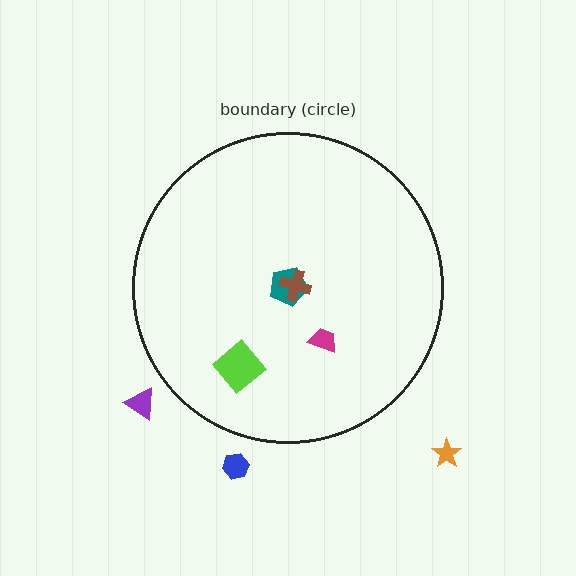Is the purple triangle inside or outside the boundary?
Outside.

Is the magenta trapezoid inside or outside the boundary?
Inside.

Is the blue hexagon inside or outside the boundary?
Outside.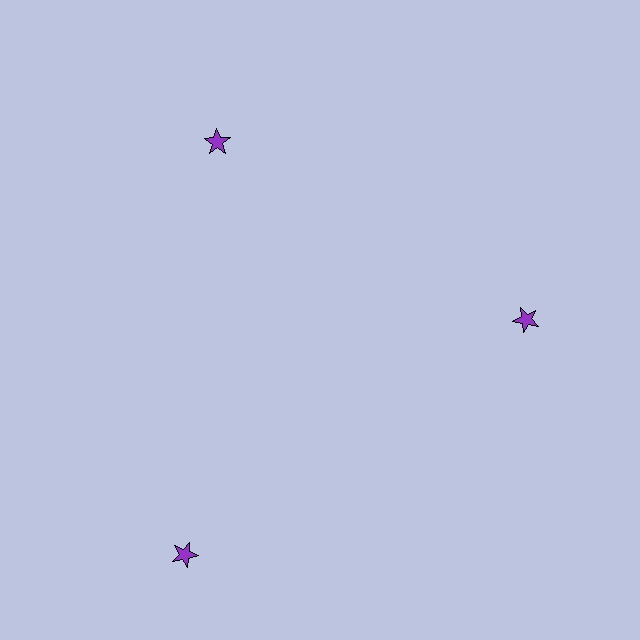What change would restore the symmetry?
The symmetry would be restored by moving it inward, back onto the ring so that all 3 stars sit at equal angles and equal distance from the center.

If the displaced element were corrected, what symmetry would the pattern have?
It would have 3-fold rotational symmetry — the pattern would map onto itself every 120 degrees.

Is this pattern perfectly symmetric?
No. The 3 purple stars are arranged in a ring, but one element near the 7 o'clock position is pushed outward from the center, breaking the 3-fold rotational symmetry.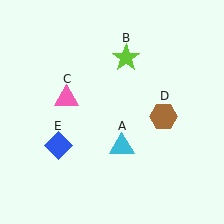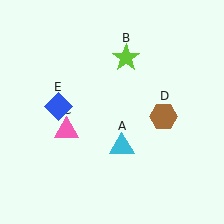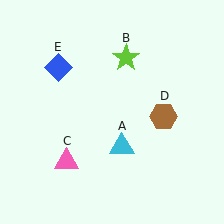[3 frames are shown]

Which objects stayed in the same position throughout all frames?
Cyan triangle (object A) and lime star (object B) and brown hexagon (object D) remained stationary.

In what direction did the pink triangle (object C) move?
The pink triangle (object C) moved down.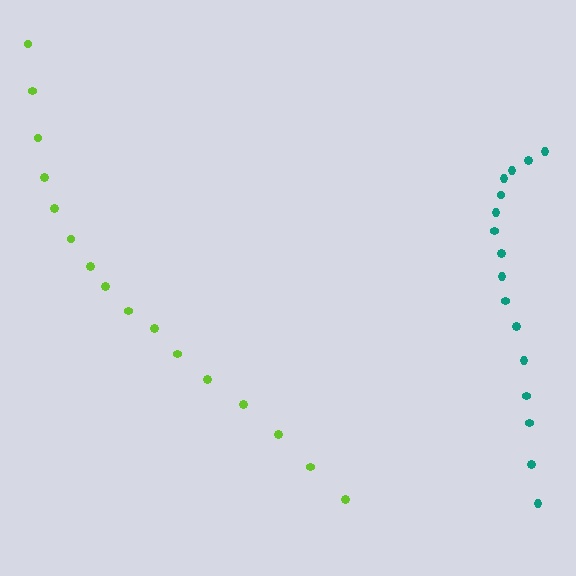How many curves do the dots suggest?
There are 2 distinct paths.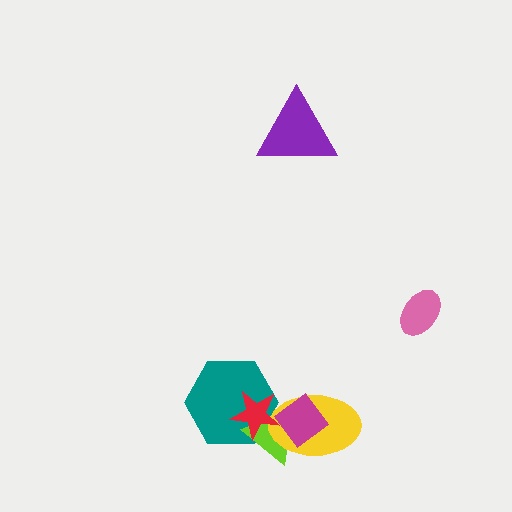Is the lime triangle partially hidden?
Yes, it is partially covered by another shape.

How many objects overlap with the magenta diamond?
3 objects overlap with the magenta diamond.